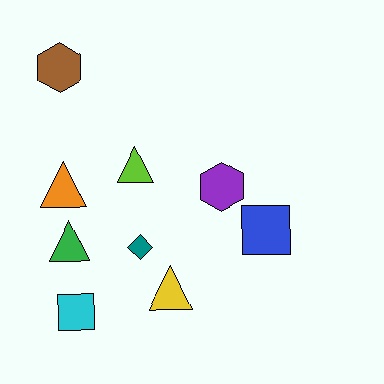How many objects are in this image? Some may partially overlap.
There are 9 objects.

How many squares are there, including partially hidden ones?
There are 2 squares.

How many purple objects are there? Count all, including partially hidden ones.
There is 1 purple object.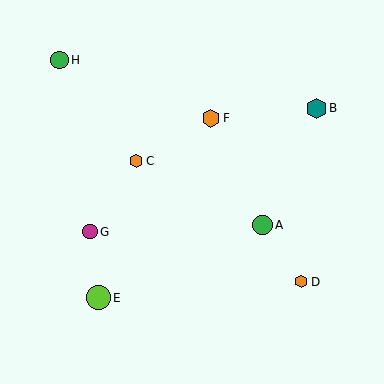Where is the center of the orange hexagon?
The center of the orange hexagon is at (211, 118).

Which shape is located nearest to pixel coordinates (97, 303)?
The lime circle (labeled E) at (98, 298) is nearest to that location.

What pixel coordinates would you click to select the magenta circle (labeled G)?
Click at (90, 232) to select the magenta circle G.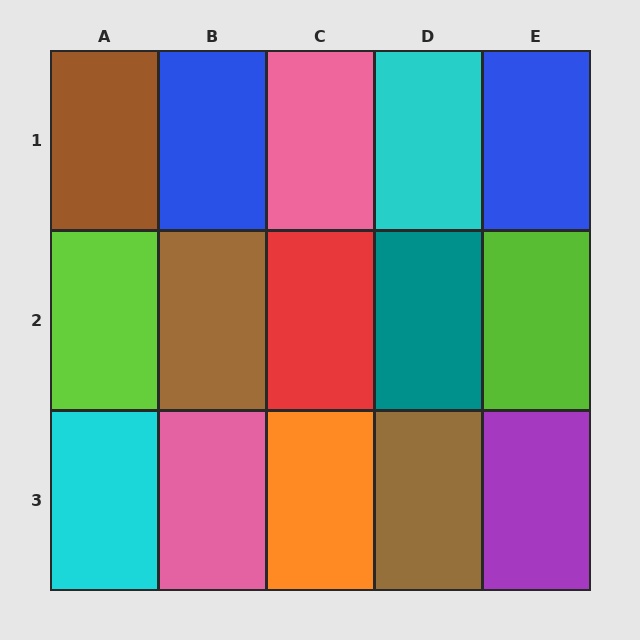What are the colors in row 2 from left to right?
Lime, brown, red, teal, lime.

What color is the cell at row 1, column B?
Blue.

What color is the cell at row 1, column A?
Brown.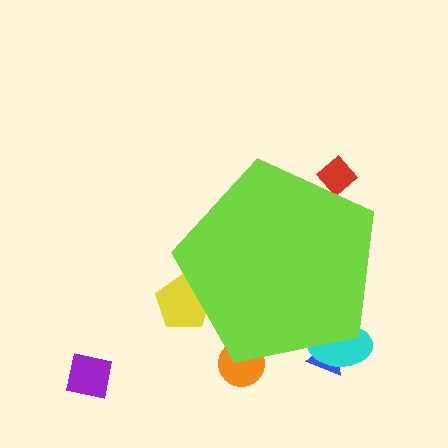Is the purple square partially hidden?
No, the purple square is fully visible.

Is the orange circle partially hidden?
Yes, the orange circle is partially hidden behind the lime pentagon.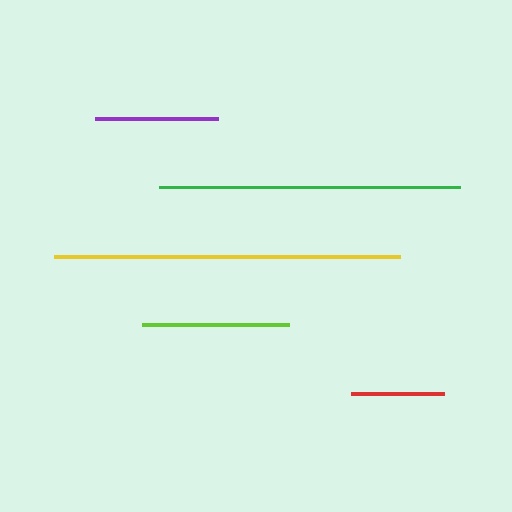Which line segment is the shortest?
The red line is the shortest at approximately 92 pixels.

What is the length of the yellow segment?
The yellow segment is approximately 345 pixels long.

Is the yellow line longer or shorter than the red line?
The yellow line is longer than the red line.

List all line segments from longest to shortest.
From longest to shortest: yellow, green, lime, purple, red.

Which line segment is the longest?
The yellow line is the longest at approximately 345 pixels.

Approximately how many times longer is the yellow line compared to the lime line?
The yellow line is approximately 2.3 times the length of the lime line.